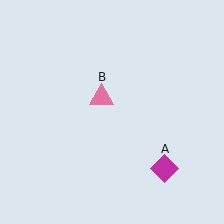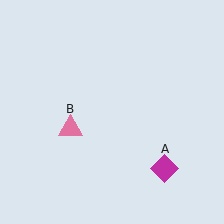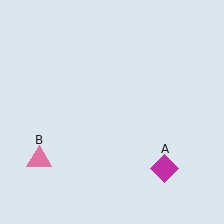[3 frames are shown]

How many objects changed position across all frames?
1 object changed position: pink triangle (object B).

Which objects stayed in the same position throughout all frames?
Magenta diamond (object A) remained stationary.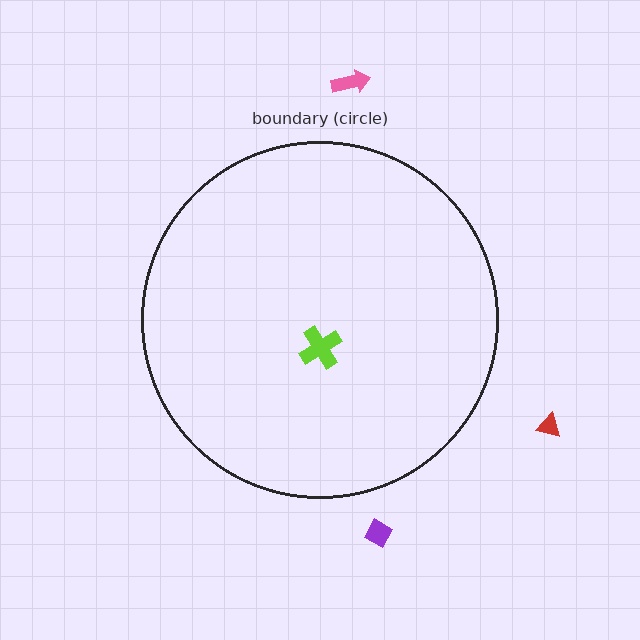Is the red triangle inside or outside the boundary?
Outside.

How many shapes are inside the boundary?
1 inside, 3 outside.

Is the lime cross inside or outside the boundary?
Inside.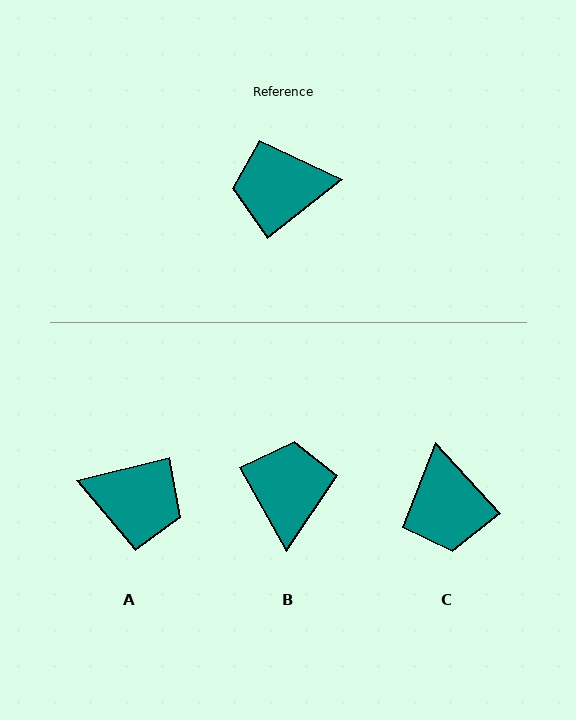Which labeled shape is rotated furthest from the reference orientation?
A, about 156 degrees away.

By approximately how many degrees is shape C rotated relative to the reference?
Approximately 94 degrees counter-clockwise.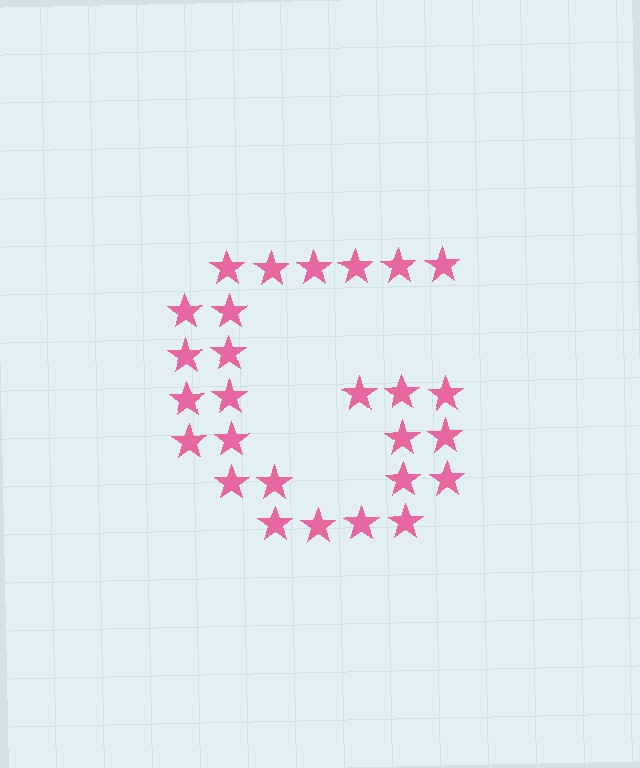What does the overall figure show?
The overall figure shows the letter G.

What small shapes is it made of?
It is made of small stars.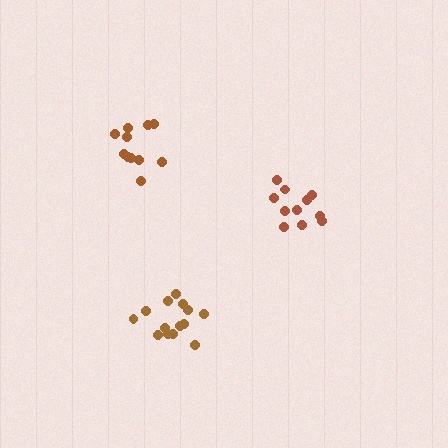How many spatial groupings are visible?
There are 3 spatial groupings.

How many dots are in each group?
Group 1: 11 dots, Group 2: 14 dots, Group 3: 11 dots (36 total).